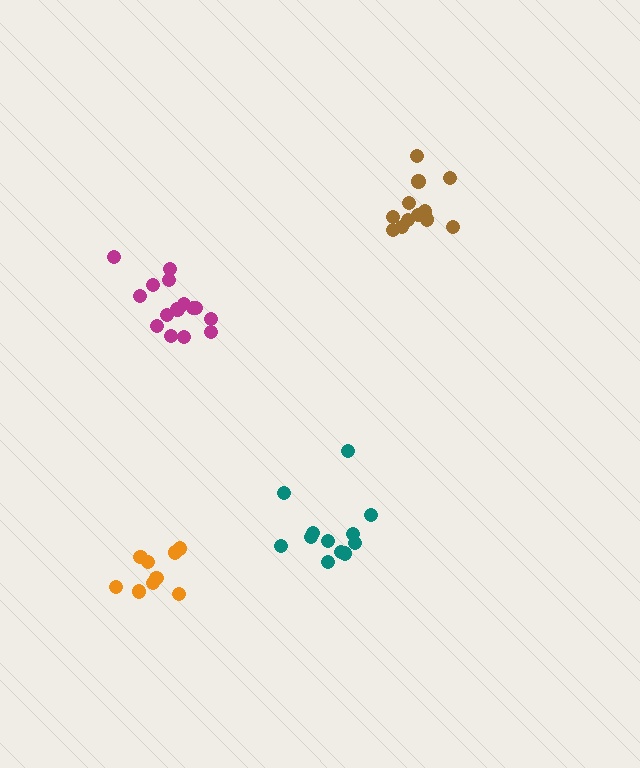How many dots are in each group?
Group 1: 15 dots, Group 2: 9 dots, Group 3: 12 dots, Group 4: 12 dots (48 total).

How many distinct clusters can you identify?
There are 4 distinct clusters.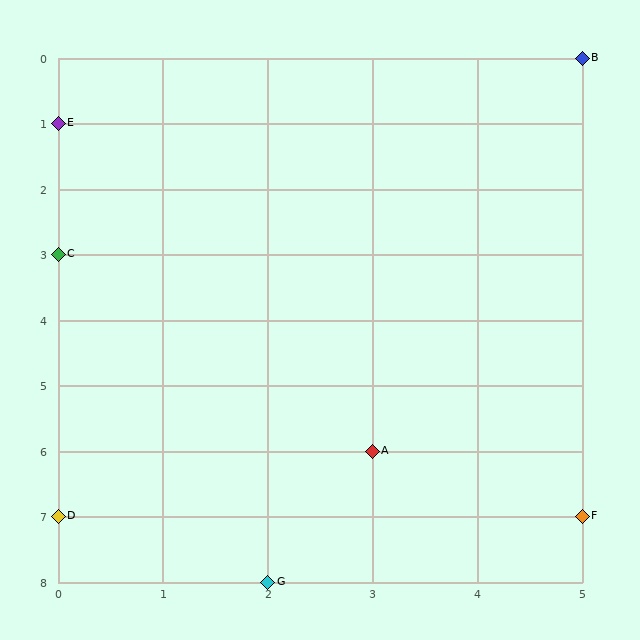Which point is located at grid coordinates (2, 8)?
Point G is at (2, 8).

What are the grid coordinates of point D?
Point D is at grid coordinates (0, 7).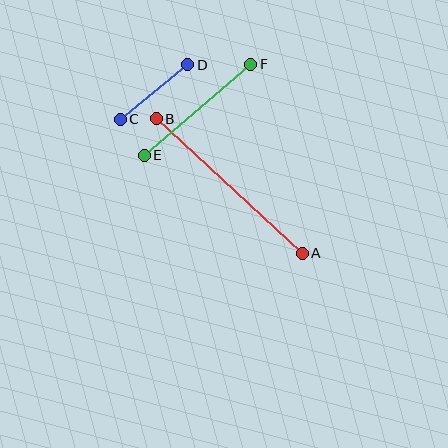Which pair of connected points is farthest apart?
Points A and B are farthest apart.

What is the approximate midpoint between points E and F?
The midpoint is at approximately (197, 110) pixels.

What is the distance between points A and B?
The distance is approximately 198 pixels.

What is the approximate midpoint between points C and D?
The midpoint is at approximately (154, 92) pixels.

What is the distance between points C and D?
The distance is approximately 87 pixels.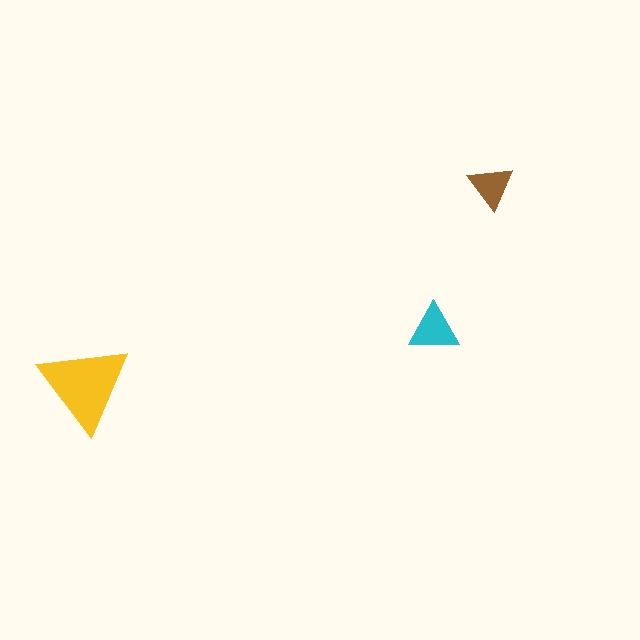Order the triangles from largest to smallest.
the yellow one, the cyan one, the brown one.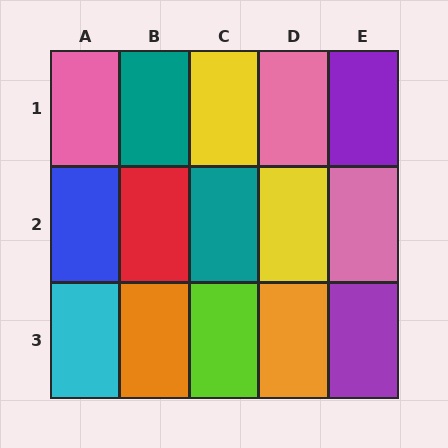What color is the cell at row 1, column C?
Yellow.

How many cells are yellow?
2 cells are yellow.